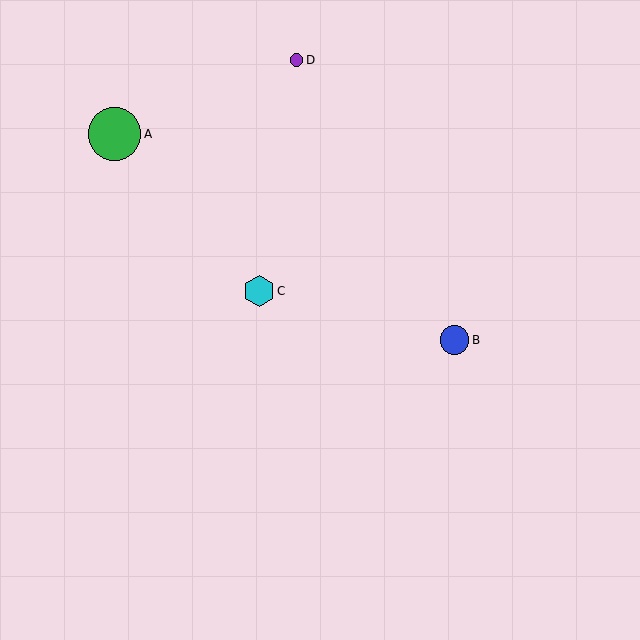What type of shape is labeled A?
Shape A is a green circle.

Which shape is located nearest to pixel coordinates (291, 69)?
The purple circle (labeled D) at (296, 60) is nearest to that location.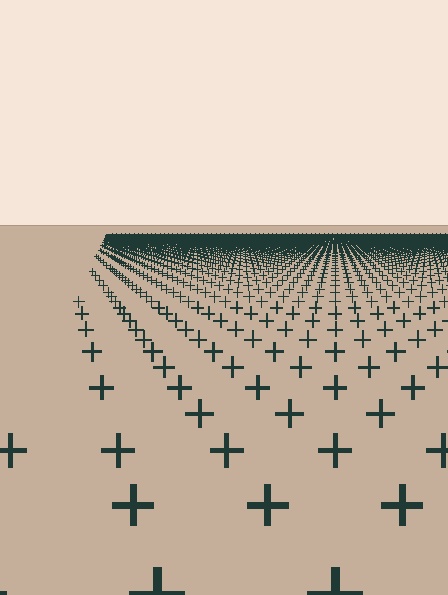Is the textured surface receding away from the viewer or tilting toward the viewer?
The surface is receding away from the viewer. Texture elements get smaller and denser toward the top.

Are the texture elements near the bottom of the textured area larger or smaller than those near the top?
Larger. Near the bottom, elements are closer to the viewer and appear at a bigger on-screen size.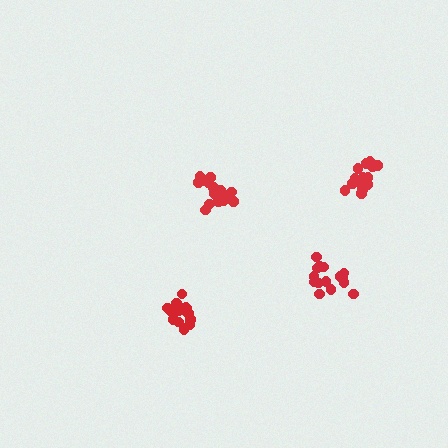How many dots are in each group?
Group 1: 15 dots, Group 2: 16 dots, Group 3: 16 dots, Group 4: 15 dots (62 total).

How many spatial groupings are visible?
There are 4 spatial groupings.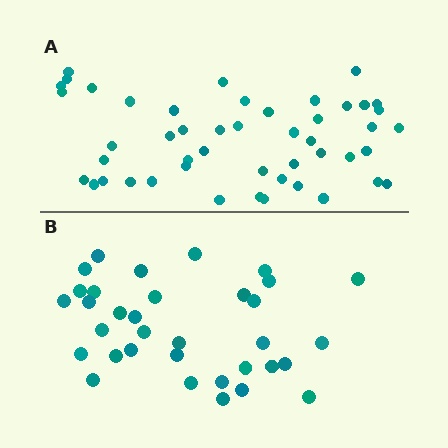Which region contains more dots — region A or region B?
Region A (the top region) has more dots.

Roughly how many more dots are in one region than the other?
Region A has approximately 15 more dots than region B.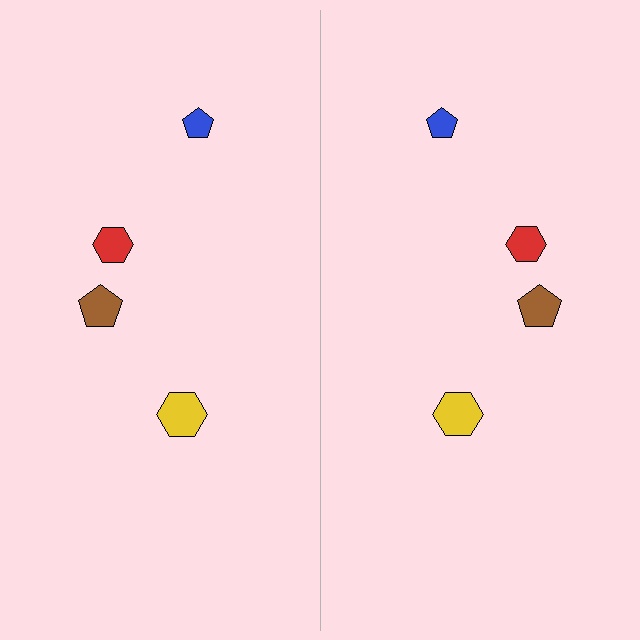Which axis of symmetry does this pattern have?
The pattern has a vertical axis of symmetry running through the center of the image.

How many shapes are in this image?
There are 8 shapes in this image.